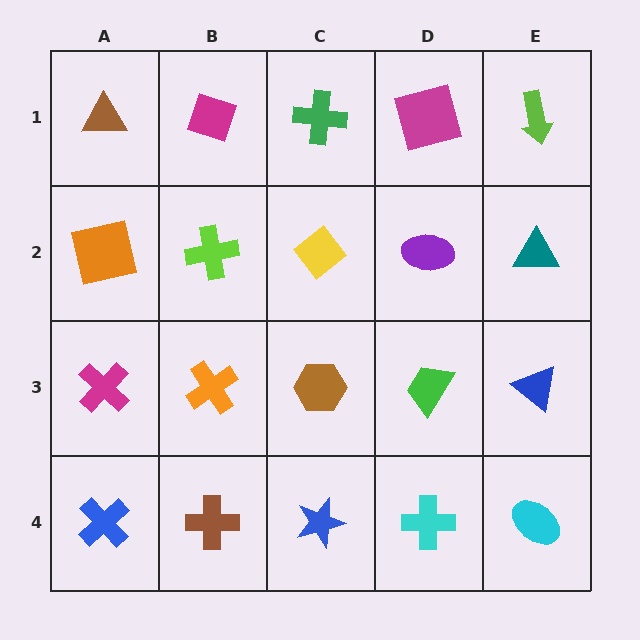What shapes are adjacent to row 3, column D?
A purple ellipse (row 2, column D), a cyan cross (row 4, column D), a brown hexagon (row 3, column C), a blue triangle (row 3, column E).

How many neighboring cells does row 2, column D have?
4.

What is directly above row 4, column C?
A brown hexagon.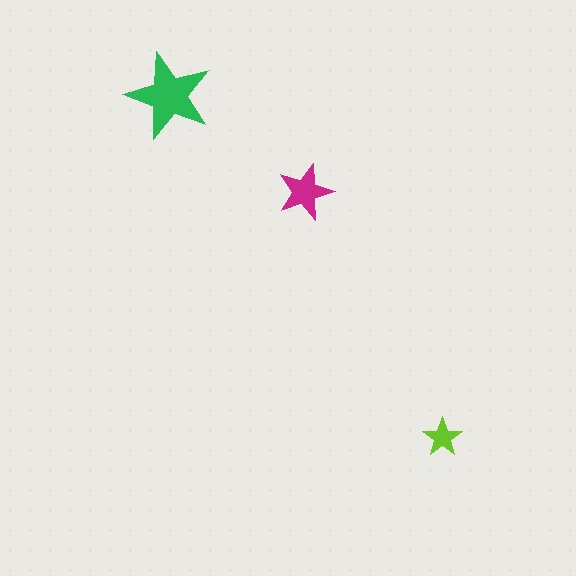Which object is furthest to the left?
The green star is leftmost.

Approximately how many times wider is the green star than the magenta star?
About 1.5 times wider.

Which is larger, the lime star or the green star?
The green one.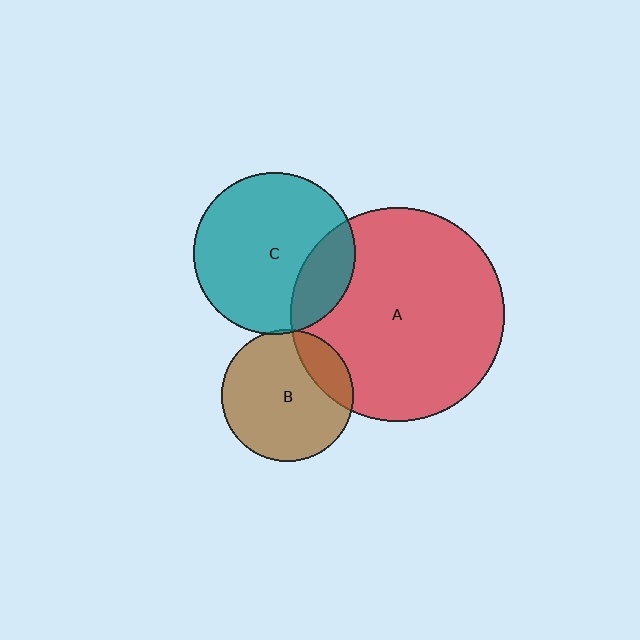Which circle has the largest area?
Circle A (red).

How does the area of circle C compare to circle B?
Approximately 1.5 times.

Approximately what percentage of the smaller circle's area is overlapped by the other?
Approximately 20%.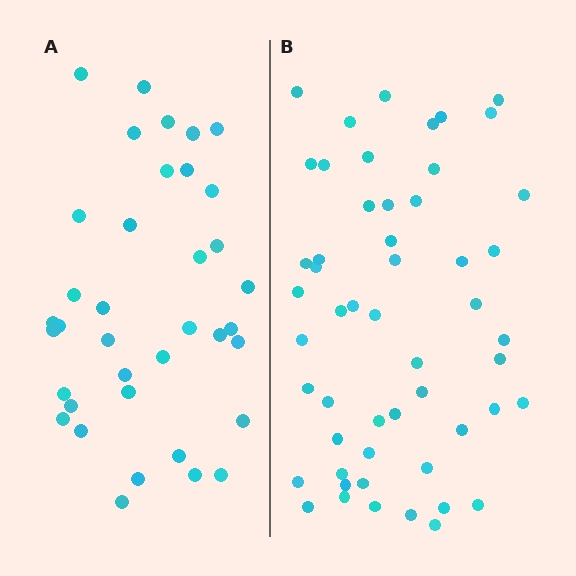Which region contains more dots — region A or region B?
Region B (the right region) has more dots.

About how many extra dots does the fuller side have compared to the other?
Region B has approximately 15 more dots than region A.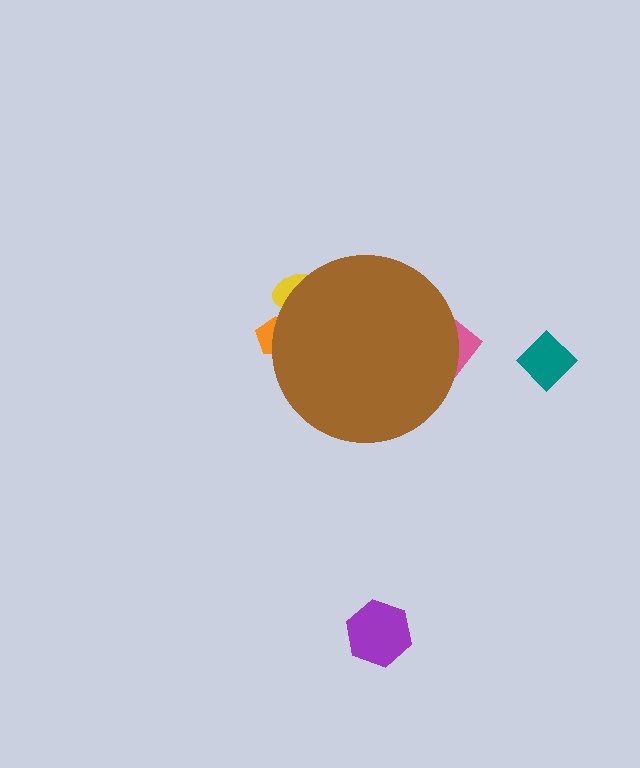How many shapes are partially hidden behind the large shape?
3 shapes are partially hidden.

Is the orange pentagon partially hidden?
Yes, the orange pentagon is partially hidden behind the brown circle.